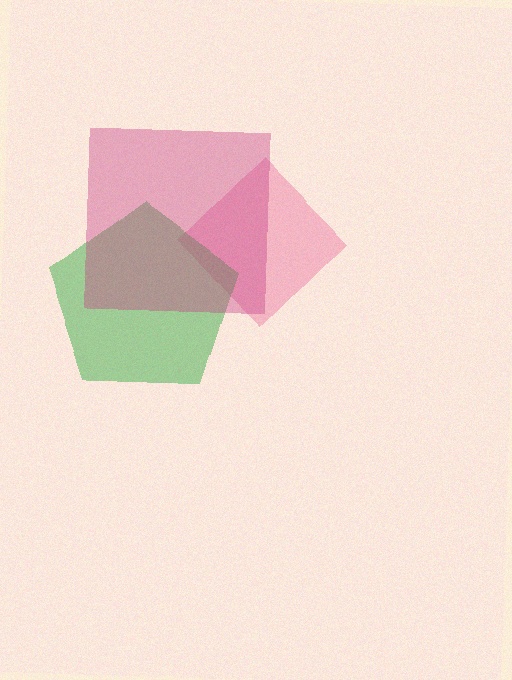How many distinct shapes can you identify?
There are 3 distinct shapes: a pink diamond, a green pentagon, a magenta square.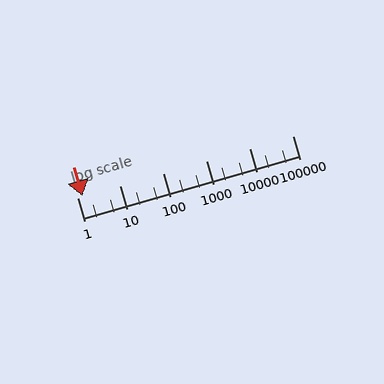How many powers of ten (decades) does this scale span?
The scale spans 5 decades, from 1 to 100000.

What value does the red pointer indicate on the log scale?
The pointer indicates approximately 1.3.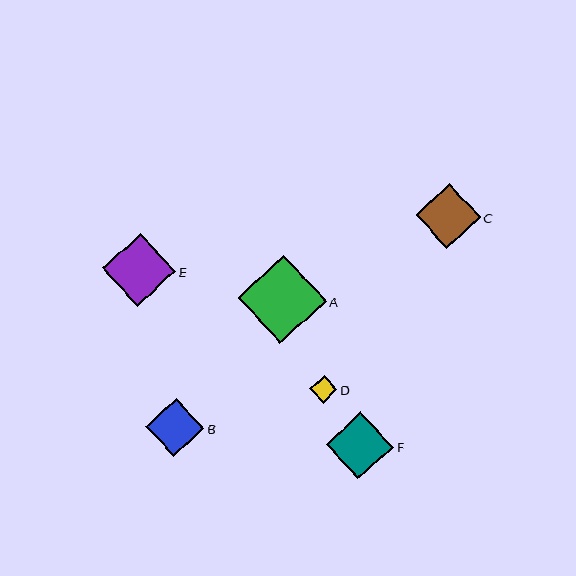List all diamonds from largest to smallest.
From largest to smallest: A, E, F, C, B, D.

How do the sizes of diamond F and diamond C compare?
Diamond F and diamond C are approximately the same size.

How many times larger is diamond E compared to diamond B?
Diamond E is approximately 1.3 times the size of diamond B.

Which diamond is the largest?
Diamond A is the largest with a size of approximately 88 pixels.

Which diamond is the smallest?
Diamond D is the smallest with a size of approximately 28 pixels.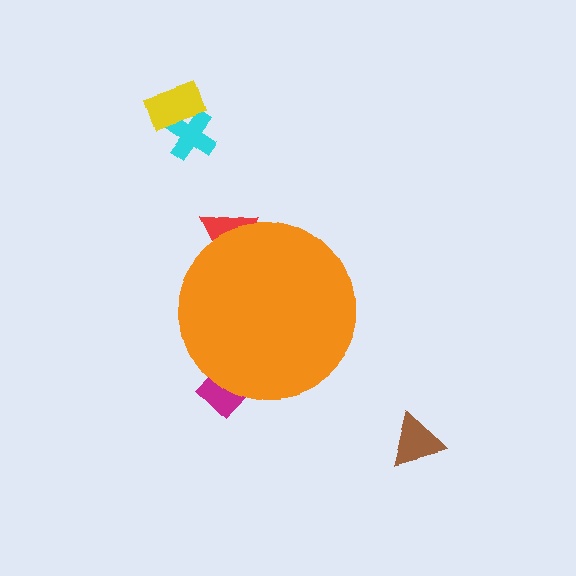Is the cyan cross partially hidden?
No, the cyan cross is fully visible.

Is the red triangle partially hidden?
Yes, the red triangle is partially hidden behind the orange circle.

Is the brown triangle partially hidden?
No, the brown triangle is fully visible.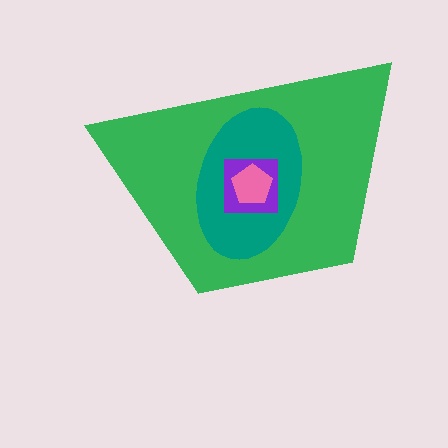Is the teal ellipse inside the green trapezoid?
Yes.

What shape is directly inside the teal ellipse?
The purple square.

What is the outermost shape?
The green trapezoid.